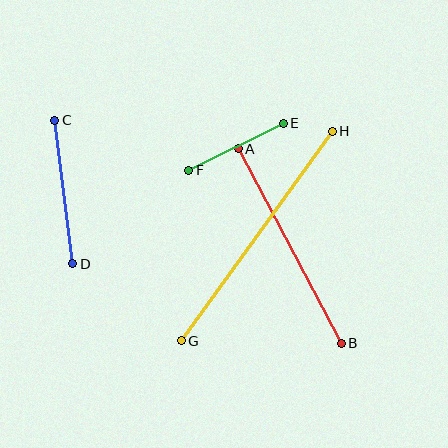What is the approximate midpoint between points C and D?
The midpoint is at approximately (64, 192) pixels.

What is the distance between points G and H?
The distance is approximately 258 pixels.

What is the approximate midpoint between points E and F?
The midpoint is at approximately (236, 147) pixels.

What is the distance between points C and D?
The distance is approximately 145 pixels.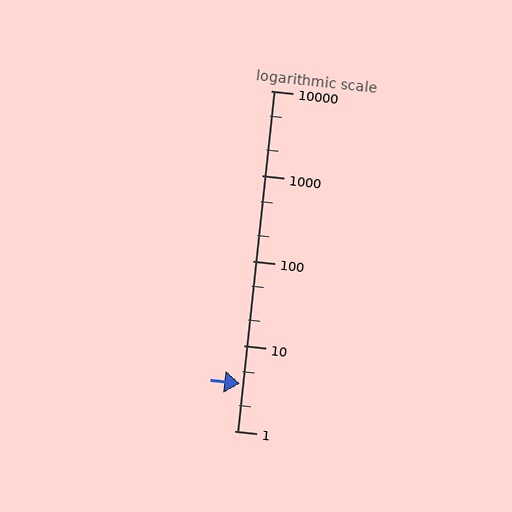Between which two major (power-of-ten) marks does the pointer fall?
The pointer is between 1 and 10.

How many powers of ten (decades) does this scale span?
The scale spans 4 decades, from 1 to 10000.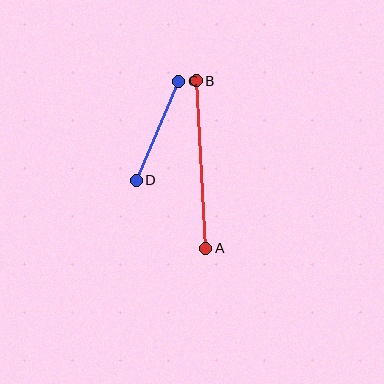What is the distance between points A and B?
The distance is approximately 168 pixels.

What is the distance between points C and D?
The distance is approximately 107 pixels.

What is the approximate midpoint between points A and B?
The midpoint is at approximately (201, 165) pixels.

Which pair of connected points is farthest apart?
Points A and B are farthest apart.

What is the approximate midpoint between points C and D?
The midpoint is at approximately (158, 131) pixels.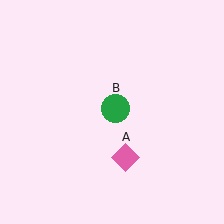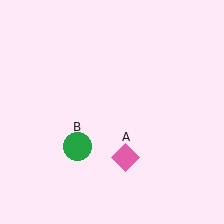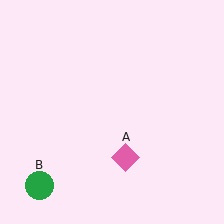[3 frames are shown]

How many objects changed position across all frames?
1 object changed position: green circle (object B).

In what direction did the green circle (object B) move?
The green circle (object B) moved down and to the left.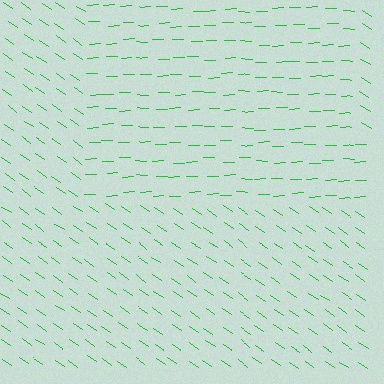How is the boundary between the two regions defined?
The boundary is defined purely by a change in line orientation (approximately 37 degrees difference). All lines are the same color and thickness.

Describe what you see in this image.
The image is filled with small green line segments. A rectangle region in the image has lines oriented differently from the surrounding lines, creating a visible texture boundary.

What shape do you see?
I see a rectangle.